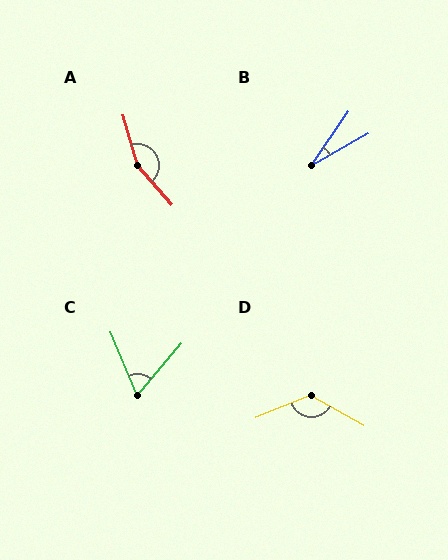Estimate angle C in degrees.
Approximately 63 degrees.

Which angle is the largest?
A, at approximately 155 degrees.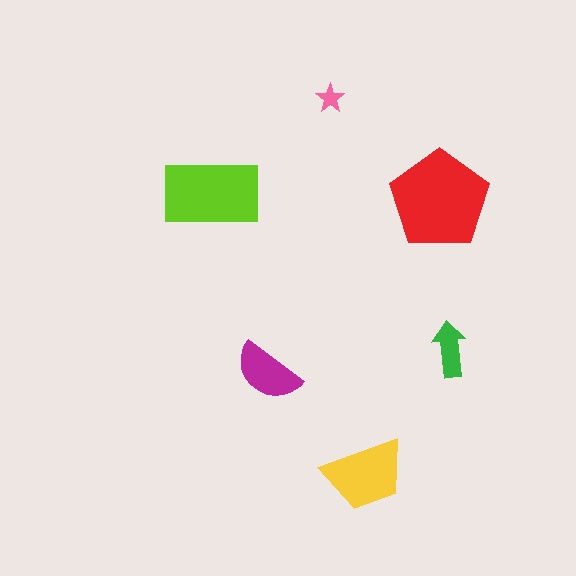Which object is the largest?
The red pentagon.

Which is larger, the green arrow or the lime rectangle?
The lime rectangle.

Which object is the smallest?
The pink star.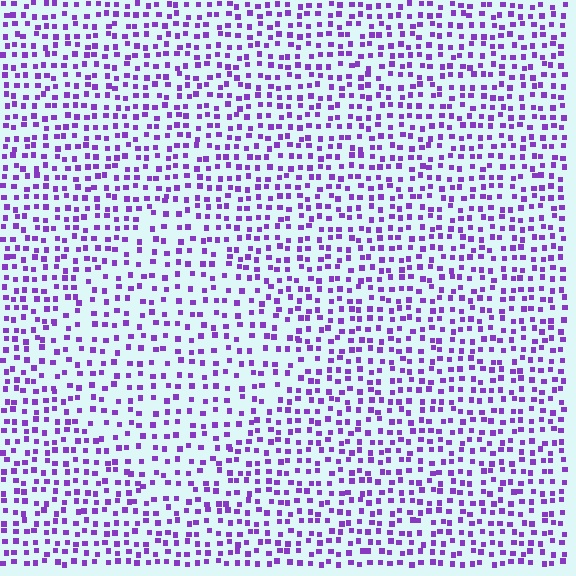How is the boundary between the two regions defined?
The boundary is defined by a change in element density (approximately 1.5x ratio). All elements are the same color, size, and shape.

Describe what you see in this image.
The image contains small purple elements arranged at two different densities. A diamond-shaped region is visible where the elements are less densely packed than the surrounding area.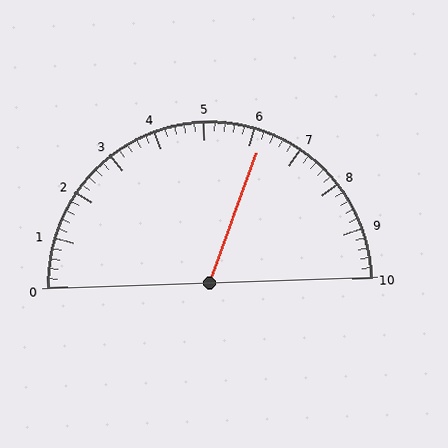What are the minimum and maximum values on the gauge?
The gauge ranges from 0 to 10.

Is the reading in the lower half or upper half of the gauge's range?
The reading is in the upper half of the range (0 to 10).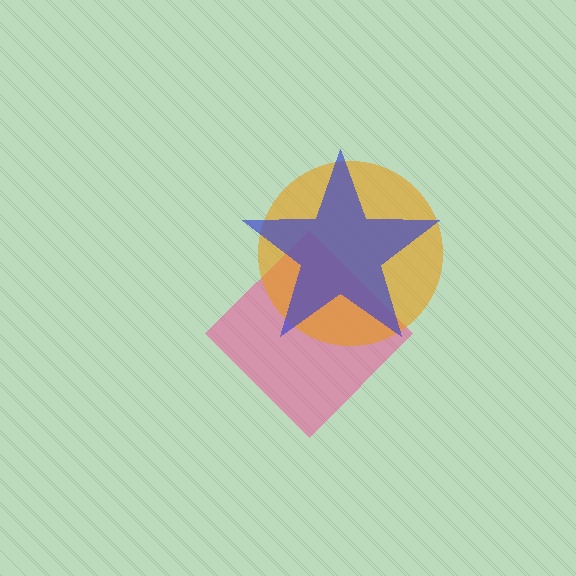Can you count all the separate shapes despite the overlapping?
Yes, there are 3 separate shapes.